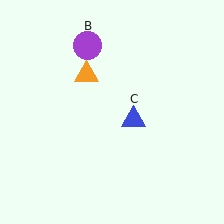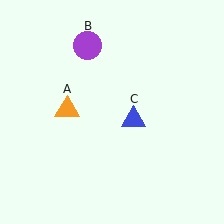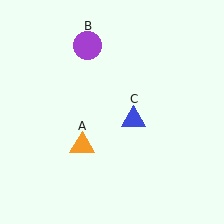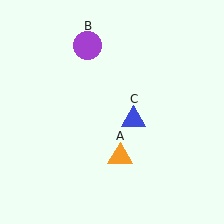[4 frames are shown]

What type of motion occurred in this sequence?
The orange triangle (object A) rotated counterclockwise around the center of the scene.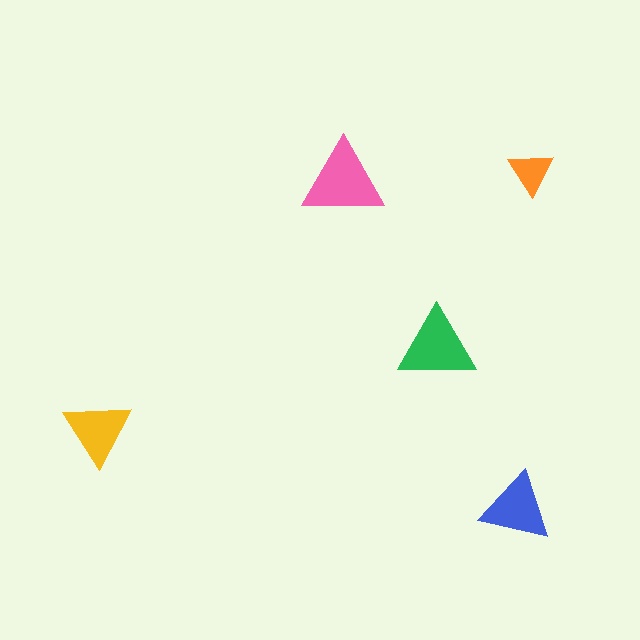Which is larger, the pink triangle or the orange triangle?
The pink one.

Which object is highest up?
The orange triangle is topmost.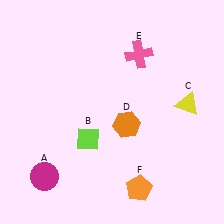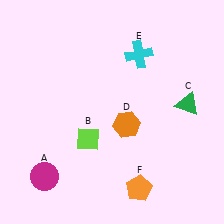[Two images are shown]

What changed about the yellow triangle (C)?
In Image 1, C is yellow. In Image 2, it changed to green.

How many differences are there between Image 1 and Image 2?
There are 2 differences between the two images.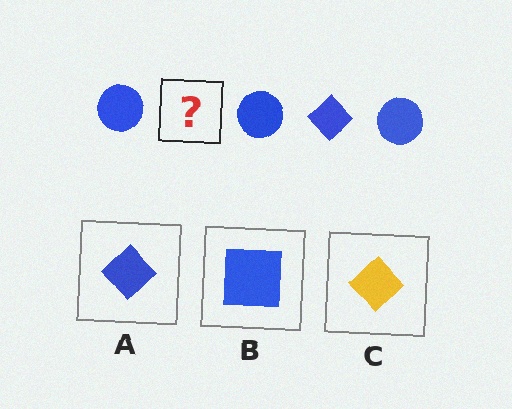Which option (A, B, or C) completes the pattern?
A.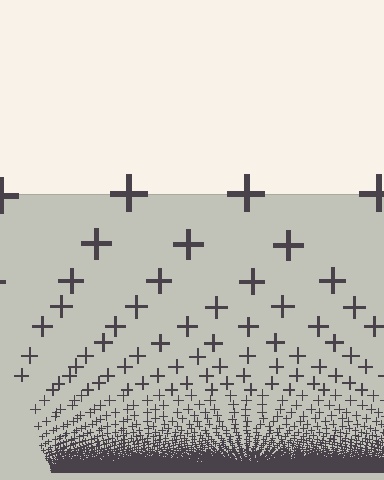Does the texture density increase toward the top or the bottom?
Density increases toward the bottom.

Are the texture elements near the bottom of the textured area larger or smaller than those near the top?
Smaller. The gradient is inverted — elements near the bottom are smaller and denser.